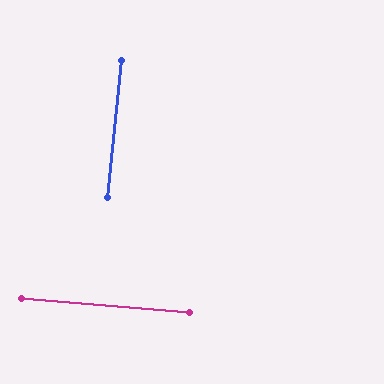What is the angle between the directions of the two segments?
Approximately 89 degrees.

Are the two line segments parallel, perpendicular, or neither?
Perpendicular — they meet at approximately 89°.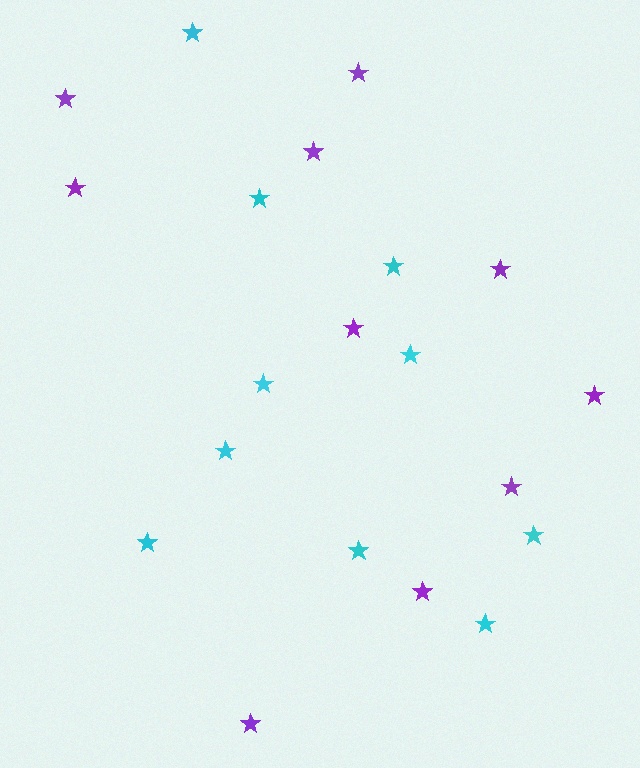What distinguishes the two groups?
There are 2 groups: one group of cyan stars (10) and one group of purple stars (10).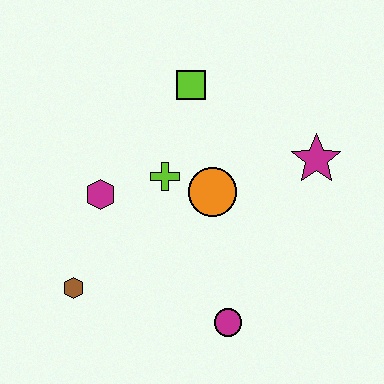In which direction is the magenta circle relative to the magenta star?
The magenta circle is below the magenta star.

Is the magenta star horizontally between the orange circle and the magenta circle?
No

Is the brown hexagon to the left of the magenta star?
Yes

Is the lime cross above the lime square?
No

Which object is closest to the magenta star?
The orange circle is closest to the magenta star.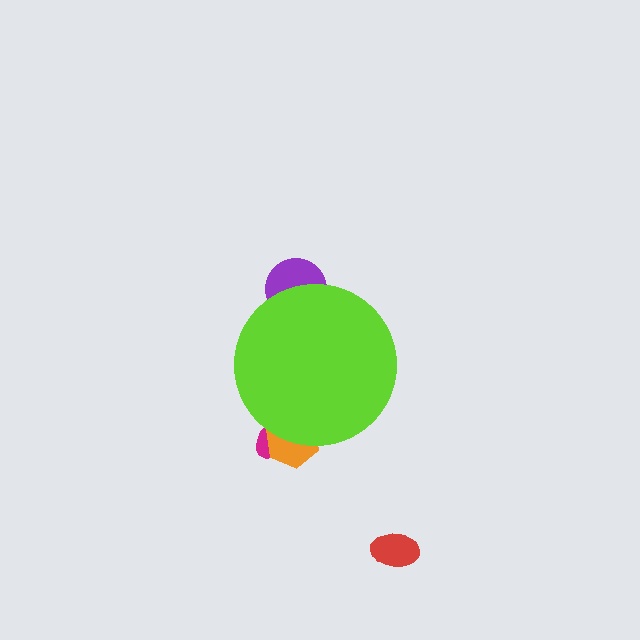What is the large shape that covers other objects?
A lime circle.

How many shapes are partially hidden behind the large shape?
3 shapes are partially hidden.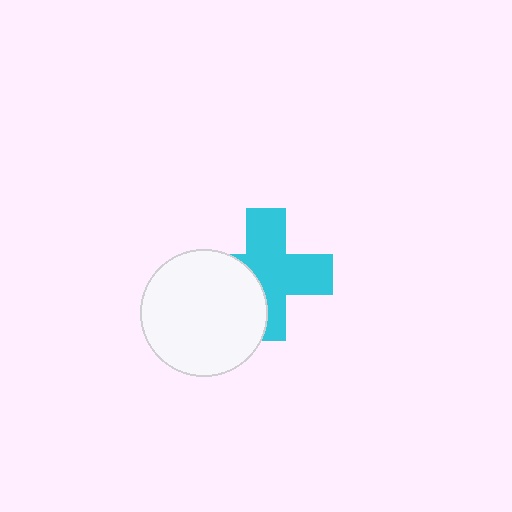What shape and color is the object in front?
The object in front is a white circle.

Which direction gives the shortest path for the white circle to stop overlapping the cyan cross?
Moving left gives the shortest separation.